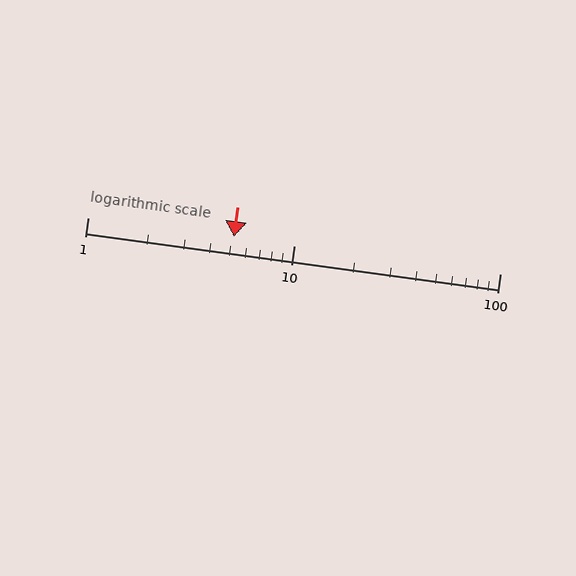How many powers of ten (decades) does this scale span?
The scale spans 2 decades, from 1 to 100.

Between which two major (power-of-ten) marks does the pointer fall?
The pointer is between 1 and 10.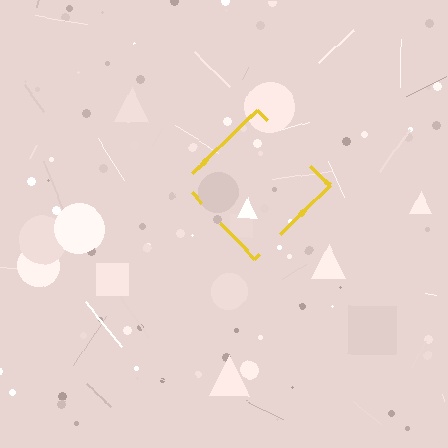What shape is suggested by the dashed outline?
The dashed outline suggests a diamond.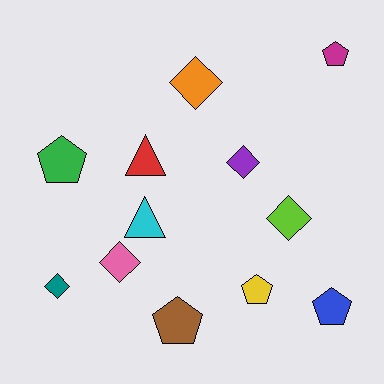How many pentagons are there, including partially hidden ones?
There are 5 pentagons.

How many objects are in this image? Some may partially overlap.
There are 12 objects.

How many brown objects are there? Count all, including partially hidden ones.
There is 1 brown object.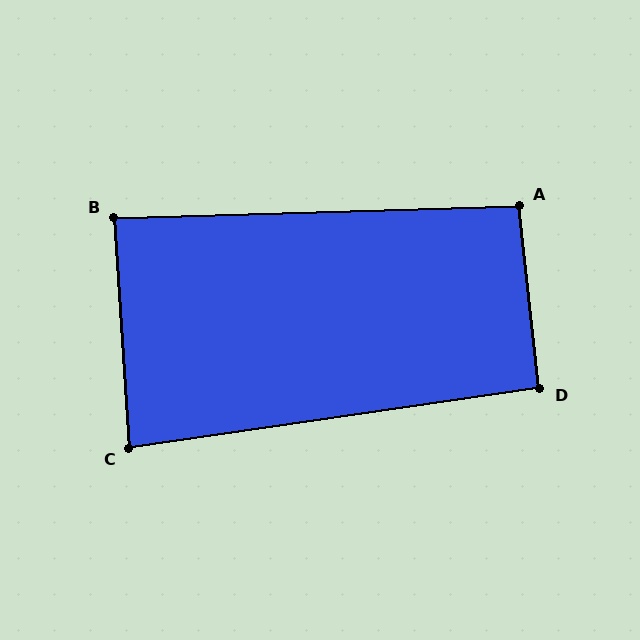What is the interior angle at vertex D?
Approximately 92 degrees (approximately right).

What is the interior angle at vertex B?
Approximately 88 degrees (approximately right).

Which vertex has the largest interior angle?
A, at approximately 94 degrees.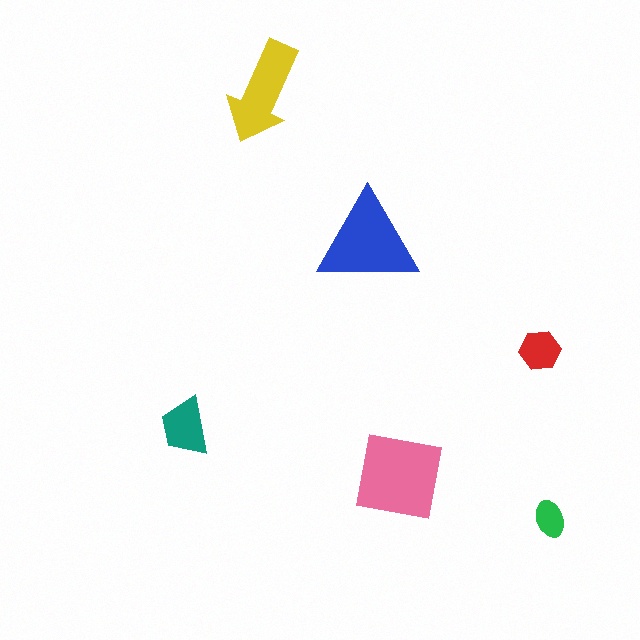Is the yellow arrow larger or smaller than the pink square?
Smaller.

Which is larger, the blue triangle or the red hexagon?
The blue triangle.